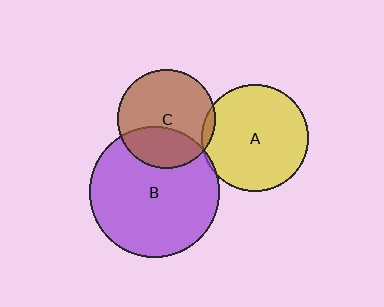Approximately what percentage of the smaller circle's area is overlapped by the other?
Approximately 5%.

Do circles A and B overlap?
Yes.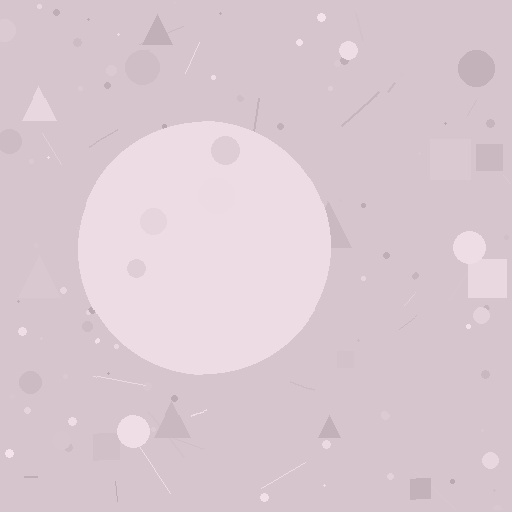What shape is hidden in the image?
A circle is hidden in the image.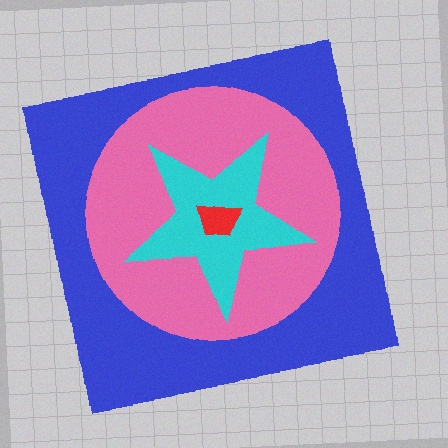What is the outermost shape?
The blue square.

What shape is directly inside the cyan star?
The red trapezoid.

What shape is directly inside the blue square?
The pink circle.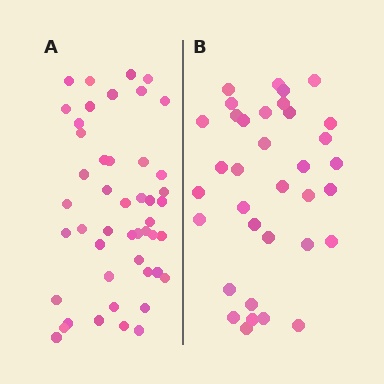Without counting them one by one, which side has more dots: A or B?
Region A (the left region) has more dots.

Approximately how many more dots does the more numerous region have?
Region A has roughly 12 or so more dots than region B.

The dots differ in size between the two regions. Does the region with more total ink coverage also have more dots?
No. Region B has more total ink coverage because its dots are larger, but region A actually contains more individual dots. Total area can be misleading — the number of items is what matters here.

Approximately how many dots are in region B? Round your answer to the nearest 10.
About 40 dots. (The exact count is 35, which rounds to 40.)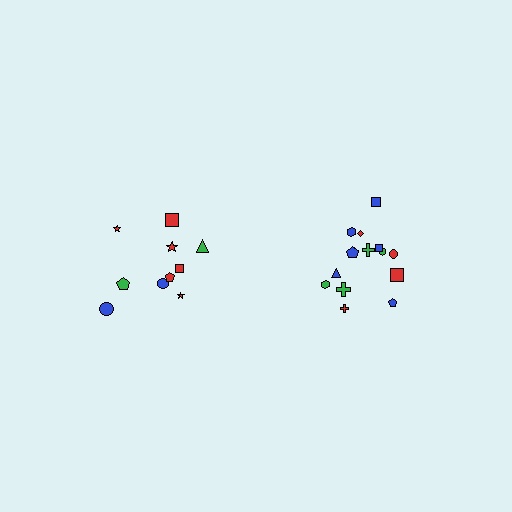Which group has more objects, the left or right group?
The right group.